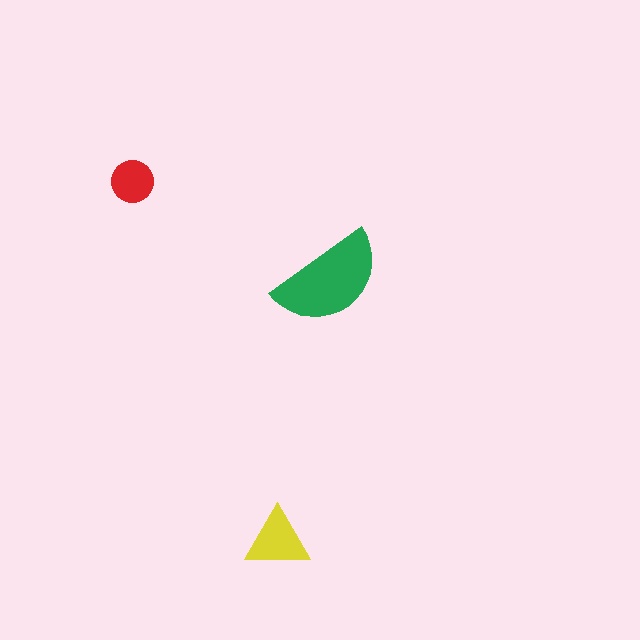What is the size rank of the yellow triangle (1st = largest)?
2nd.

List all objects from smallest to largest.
The red circle, the yellow triangle, the green semicircle.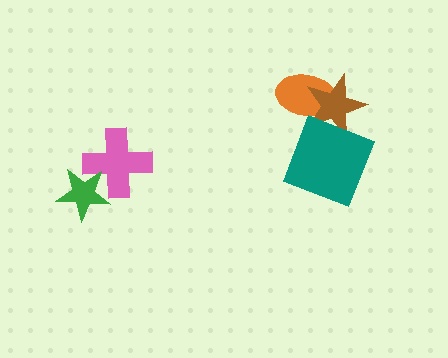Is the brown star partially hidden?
Yes, it is partially covered by another shape.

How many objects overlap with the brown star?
2 objects overlap with the brown star.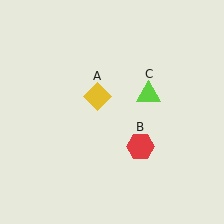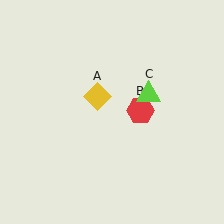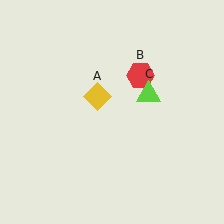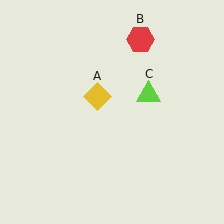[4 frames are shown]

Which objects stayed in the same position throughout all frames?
Yellow diamond (object A) and lime triangle (object C) remained stationary.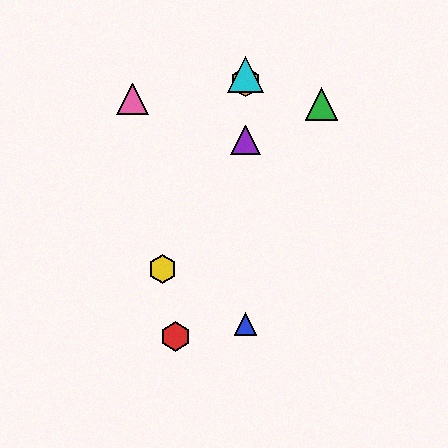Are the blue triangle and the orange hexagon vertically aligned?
Yes, both are at x≈245.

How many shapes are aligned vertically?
4 shapes (the blue triangle, the purple triangle, the orange hexagon, the cyan triangle) are aligned vertically.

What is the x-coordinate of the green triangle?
The green triangle is at x≈321.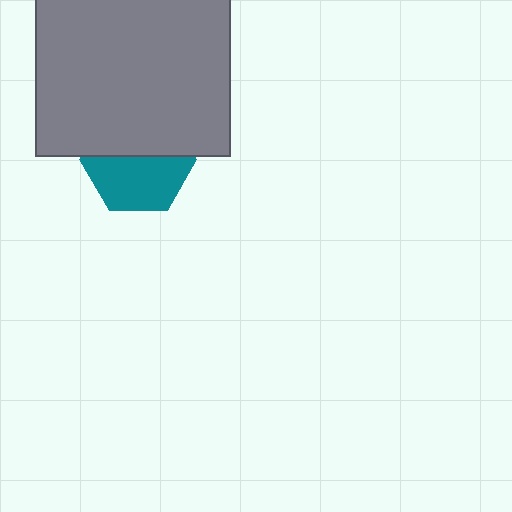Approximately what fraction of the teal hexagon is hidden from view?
Roughly 47% of the teal hexagon is hidden behind the gray rectangle.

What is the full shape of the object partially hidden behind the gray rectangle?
The partially hidden object is a teal hexagon.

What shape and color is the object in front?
The object in front is a gray rectangle.